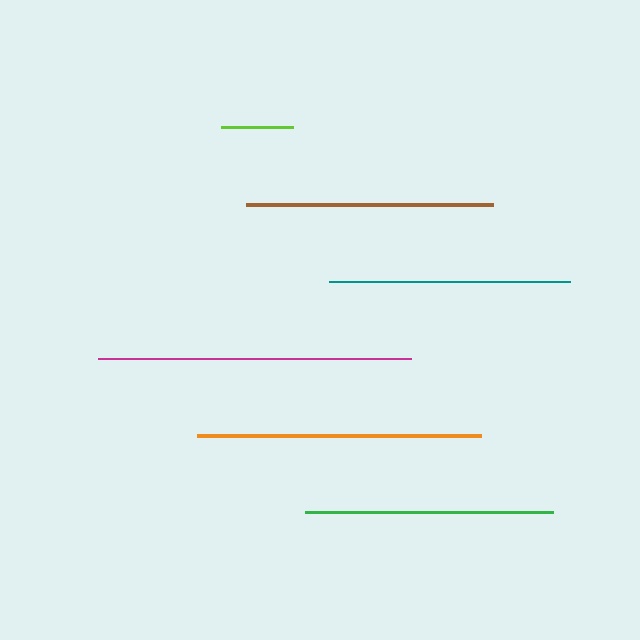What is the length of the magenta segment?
The magenta segment is approximately 313 pixels long.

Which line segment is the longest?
The magenta line is the longest at approximately 313 pixels.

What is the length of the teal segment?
The teal segment is approximately 241 pixels long.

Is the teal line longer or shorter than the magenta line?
The magenta line is longer than the teal line.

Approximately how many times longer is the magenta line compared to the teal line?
The magenta line is approximately 1.3 times the length of the teal line.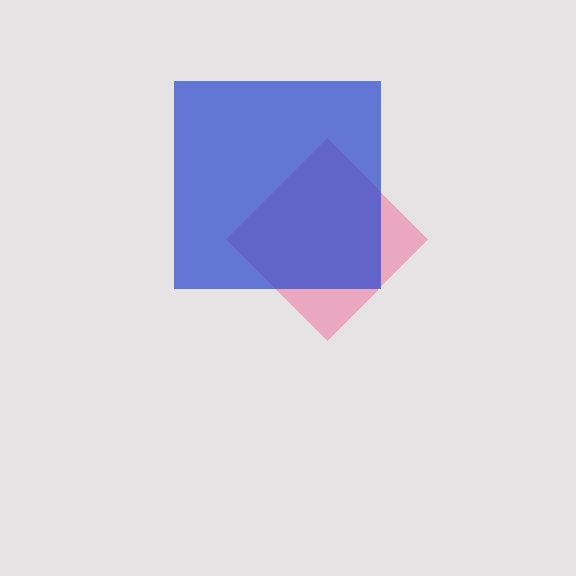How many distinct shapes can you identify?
There are 2 distinct shapes: a pink diamond, a blue square.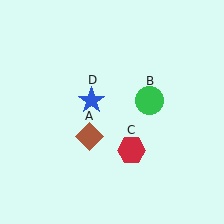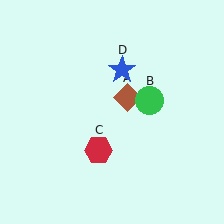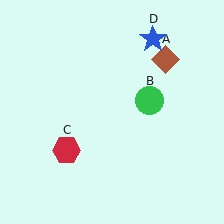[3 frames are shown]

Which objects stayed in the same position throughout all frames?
Green circle (object B) remained stationary.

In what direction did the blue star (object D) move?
The blue star (object D) moved up and to the right.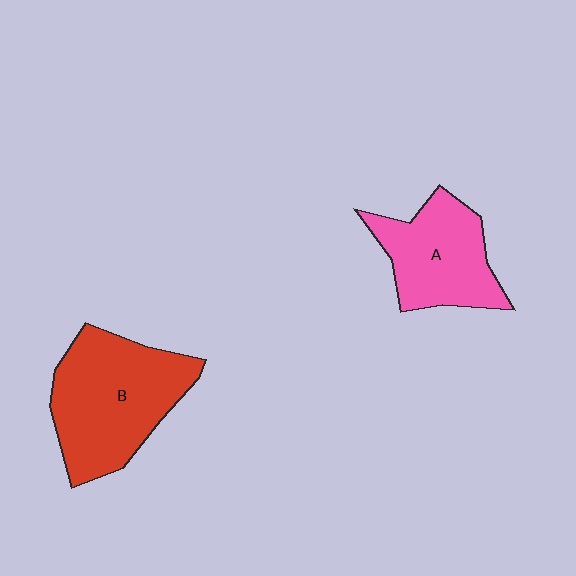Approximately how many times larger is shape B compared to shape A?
Approximately 1.4 times.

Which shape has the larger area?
Shape B (red).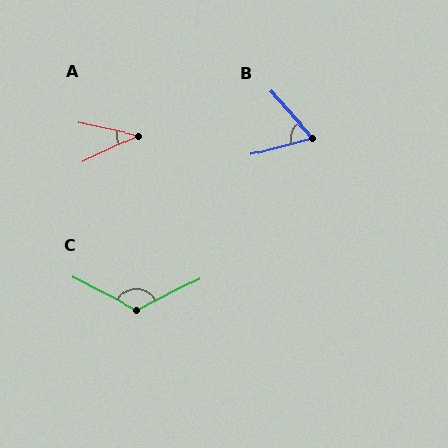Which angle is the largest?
C, at approximately 126 degrees.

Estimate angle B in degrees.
Approximately 63 degrees.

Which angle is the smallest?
A, at approximately 38 degrees.